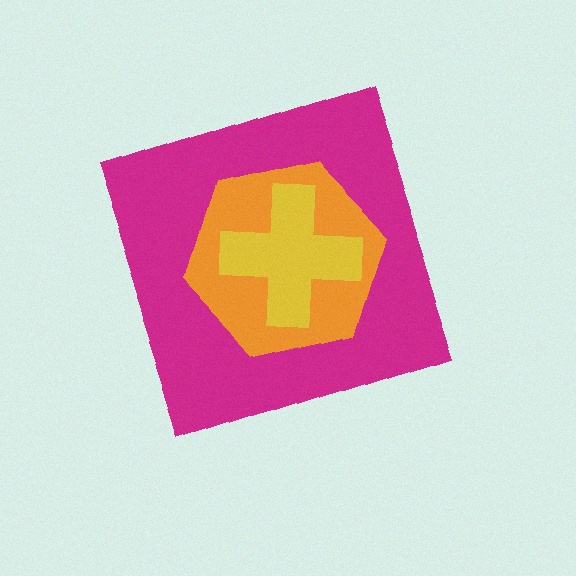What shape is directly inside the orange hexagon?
The yellow cross.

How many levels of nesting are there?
3.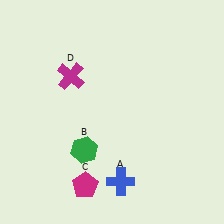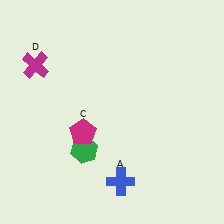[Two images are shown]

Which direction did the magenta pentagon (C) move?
The magenta pentagon (C) moved up.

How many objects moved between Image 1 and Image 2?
2 objects moved between the two images.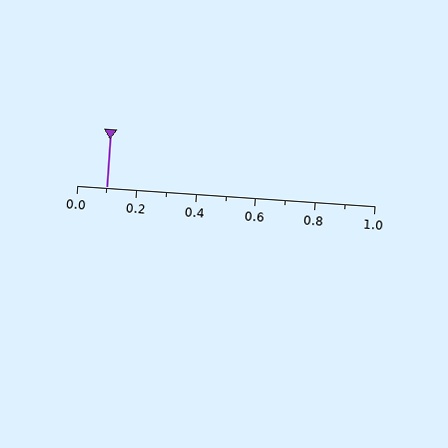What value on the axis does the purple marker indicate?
The marker indicates approximately 0.1.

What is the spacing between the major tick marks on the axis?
The major ticks are spaced 0.2 apart.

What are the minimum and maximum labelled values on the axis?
The axis runs from 0.0 to 1.0.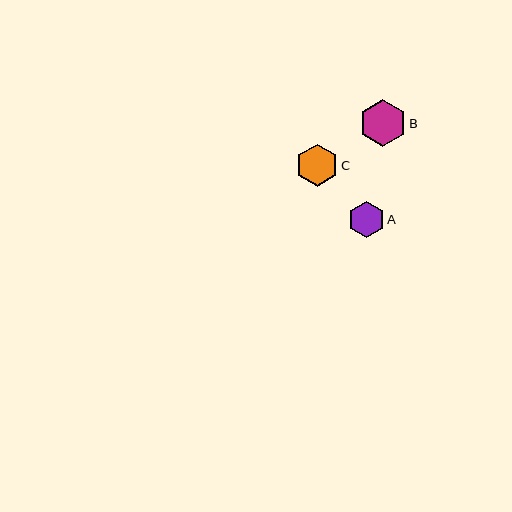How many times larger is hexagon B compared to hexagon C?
Hexagon B is approximately 1.1 times the size of hexagon C.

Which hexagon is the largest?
Hexagon B is the largest with a size of approximately 47 pixels.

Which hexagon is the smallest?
Hexagon A is the smallest with a size of approximately 36 pixels.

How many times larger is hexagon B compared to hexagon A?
Hexagon B is approximately 1.3 times the size of hexagon A.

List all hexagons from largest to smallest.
From largest to smallest: B, C, A.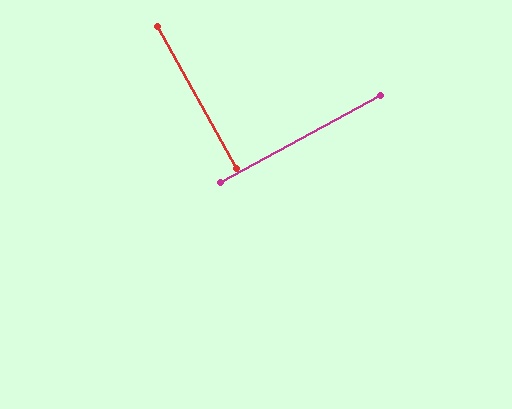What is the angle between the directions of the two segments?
Approximately 89 degrees.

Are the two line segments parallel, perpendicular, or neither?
Perpendicular — they meet at approximately 89°.